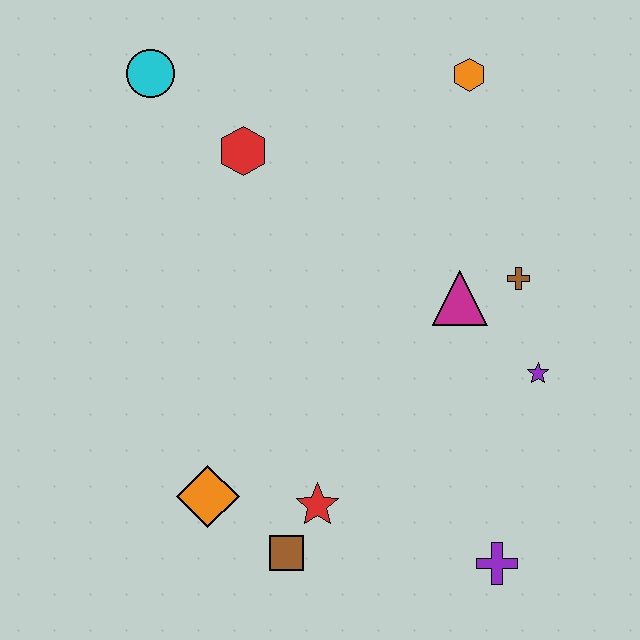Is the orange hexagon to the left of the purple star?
Yes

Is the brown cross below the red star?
No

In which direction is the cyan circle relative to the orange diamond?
The cyan circle is above the orange diamond.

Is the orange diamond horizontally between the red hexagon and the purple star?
No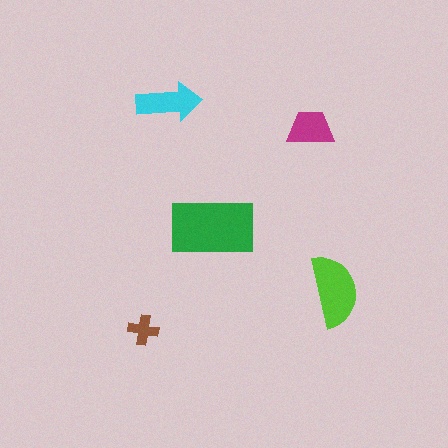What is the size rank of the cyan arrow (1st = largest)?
3rd.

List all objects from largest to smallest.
The green rectangle, the lime semicircle, the cyan arrow, the magenta trapezoid, the brown cross.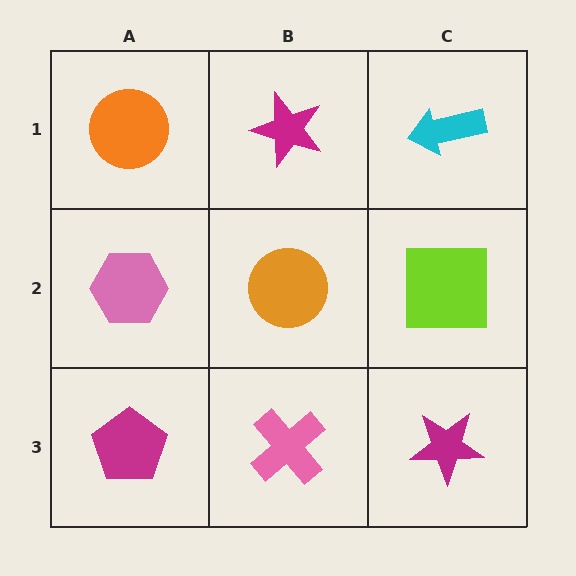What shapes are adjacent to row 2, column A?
An orange circle (row 1, column A), a magenta pentagon (row 3, column A), an orange circle (row 2, column B).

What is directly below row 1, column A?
A pink hexagon.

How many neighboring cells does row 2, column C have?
3.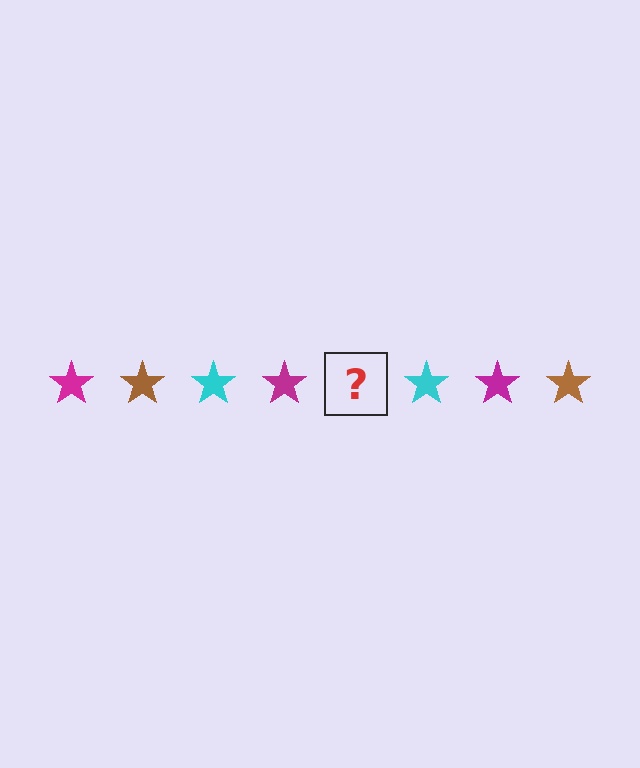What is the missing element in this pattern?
The missing element is a brown star.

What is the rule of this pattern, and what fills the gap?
The rule is that the pattern cycles through magenta, brown, cyan stars. The gap should be filled with a brown star.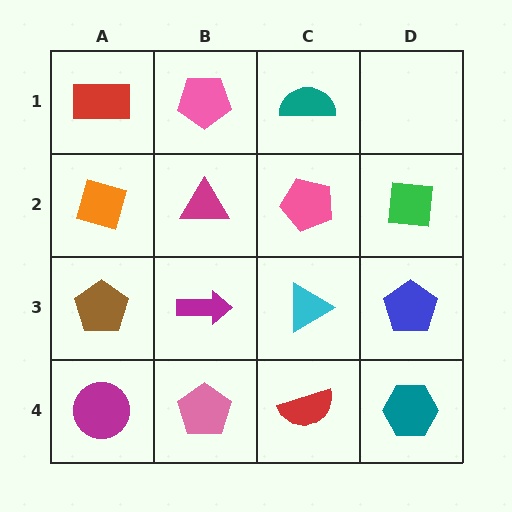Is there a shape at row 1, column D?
No, that cell is empty.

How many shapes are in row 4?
4 shapes.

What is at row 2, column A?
An orange square.